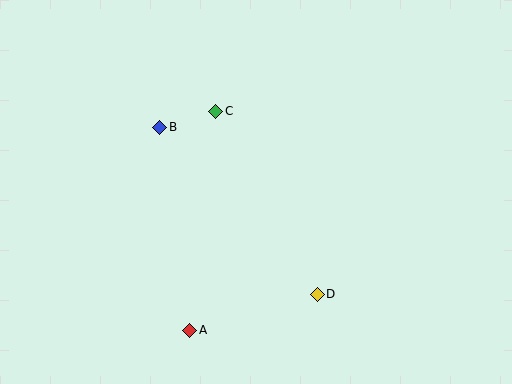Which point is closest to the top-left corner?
Point B is closest to the top-left corner.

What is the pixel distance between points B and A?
The distance between B and A is 205 pixels.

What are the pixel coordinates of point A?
Point A is at (190, 330).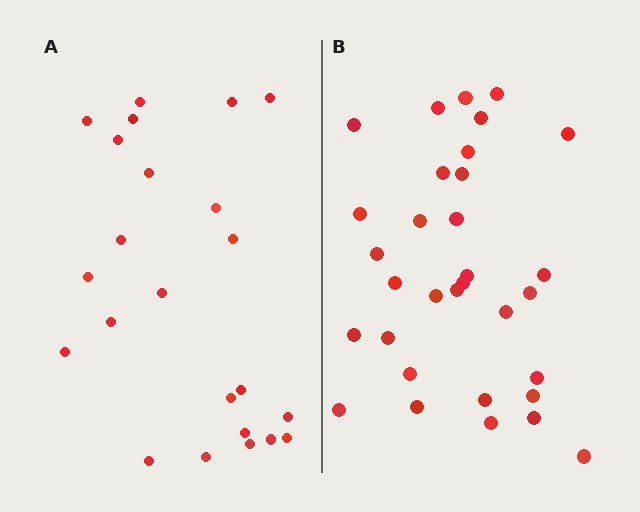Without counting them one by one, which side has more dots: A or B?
Region B (the right region) has more dots.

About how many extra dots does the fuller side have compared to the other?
Region B has roughly 8 or so more dots than region A.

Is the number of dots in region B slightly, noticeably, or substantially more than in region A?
Region B has noticeably more, but not dramatically so. The ratio is roughly 1.4 to 1.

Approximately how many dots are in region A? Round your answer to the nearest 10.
About 20 dots. (The exact count is 23, which rounds to 20.)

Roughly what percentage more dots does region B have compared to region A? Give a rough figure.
About 40% more.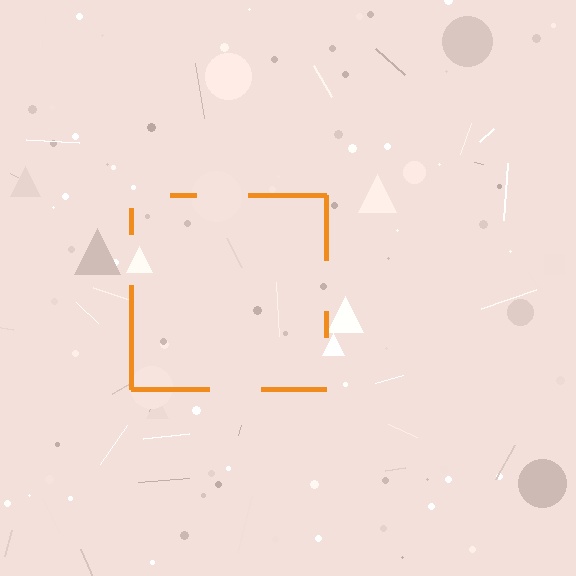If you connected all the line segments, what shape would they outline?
They would outline a square.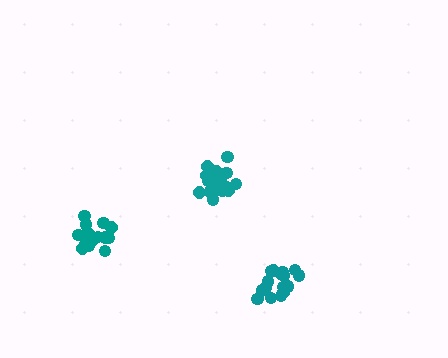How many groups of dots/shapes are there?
There are 3 groups.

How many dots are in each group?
Group 1: 17 dots, Group 2: 17 dots, Group 3: 20 dots (54 total).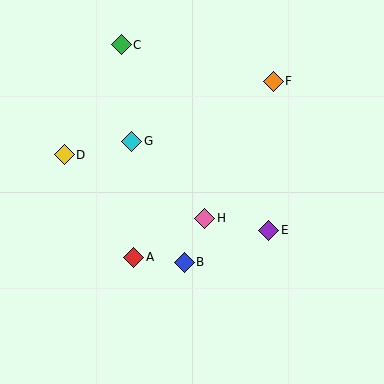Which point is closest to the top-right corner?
Point F is closest to the top-right corner.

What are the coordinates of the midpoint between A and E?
The midpoint between A and E is at (201, 244).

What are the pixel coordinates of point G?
Point G is at (132, 141).